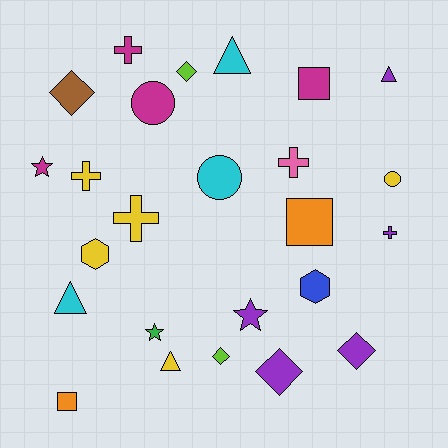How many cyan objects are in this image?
There are 3 cyan objects.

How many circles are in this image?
There are 3 circles.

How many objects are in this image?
There are 25 objects.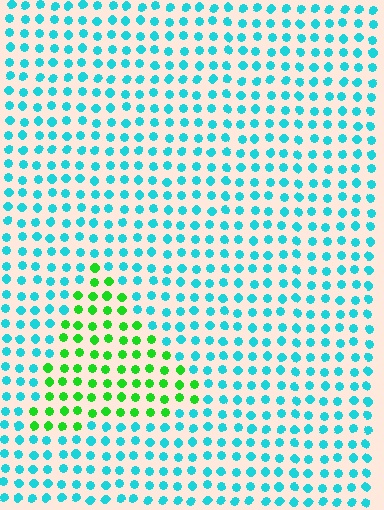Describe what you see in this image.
The image is filled with small cyan elements in a uniform arrangement. A triangle-shaped region is visible where the elements are tinted to a slightly different hue, forming a subtle color boundary.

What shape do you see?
I see a triangle.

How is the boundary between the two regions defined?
The boundary is defined purely by a slight shift in hue (about 61 degrees). Spacing, size, and orientation are identical on both sides.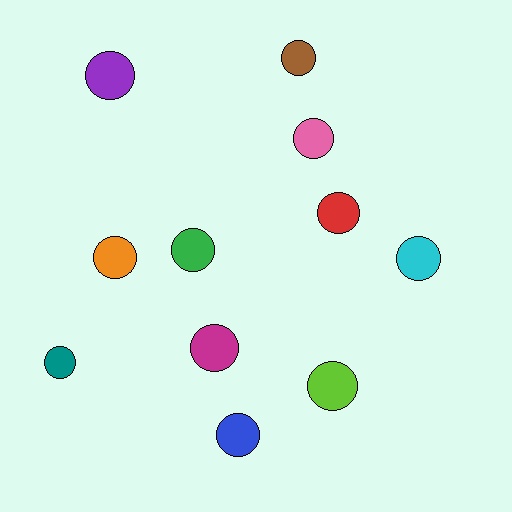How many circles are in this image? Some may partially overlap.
There are 11 circles.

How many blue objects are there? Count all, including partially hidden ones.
There is 1 blue object.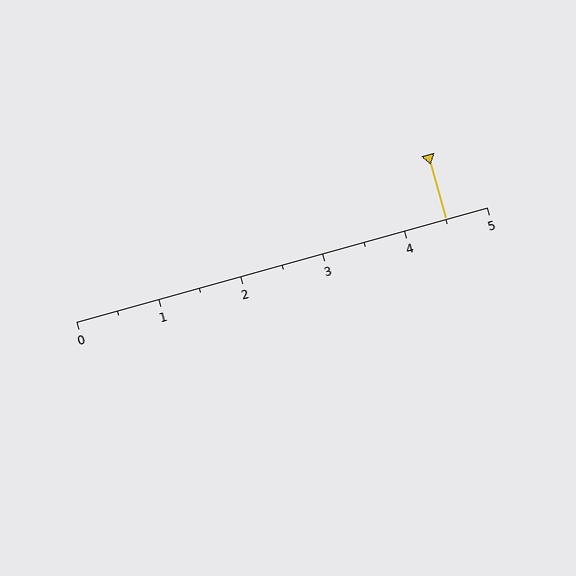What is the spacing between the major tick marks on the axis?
The major ticks are spaced 1 apart.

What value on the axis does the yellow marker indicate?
The marker indicates approximately 4.5.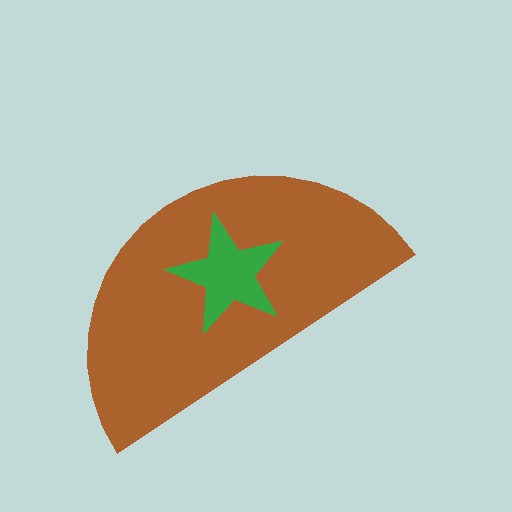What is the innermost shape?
The green star.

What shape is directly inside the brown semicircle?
The green star.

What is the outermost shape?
The brown semicircle.